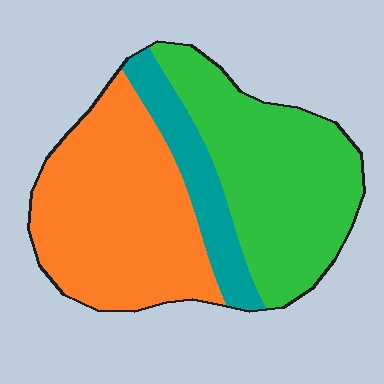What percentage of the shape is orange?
Orange takes up between a third and a half of the shape.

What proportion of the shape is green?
Green takes up about two fifths (2/5) of the shape.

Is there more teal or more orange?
Orange.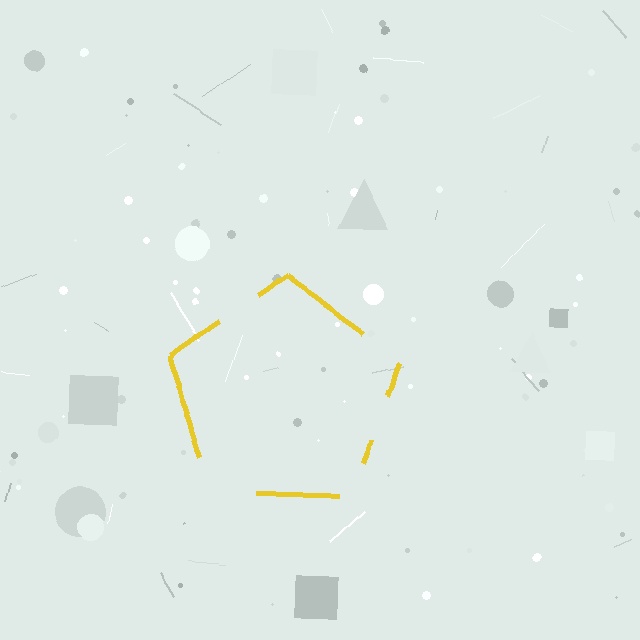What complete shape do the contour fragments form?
The contour fragments form a pentagon.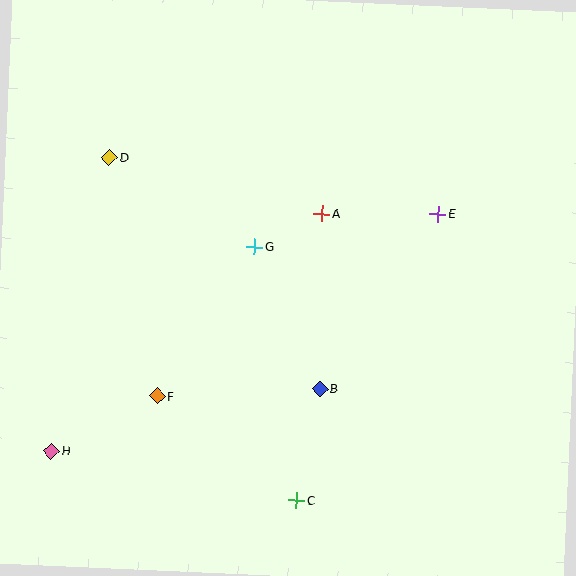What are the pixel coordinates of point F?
Point F is at (157, 396).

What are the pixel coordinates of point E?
Point E is at (438, 214).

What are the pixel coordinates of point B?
Point B is at (320, 389).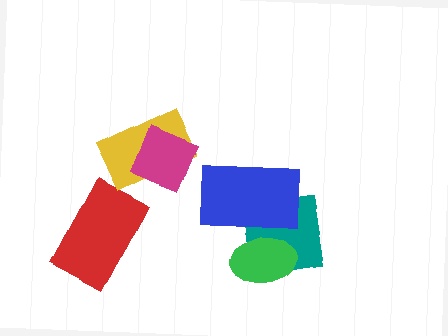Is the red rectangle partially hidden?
No, no other shape covers it.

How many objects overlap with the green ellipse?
2 objects overlap with the green ellipse.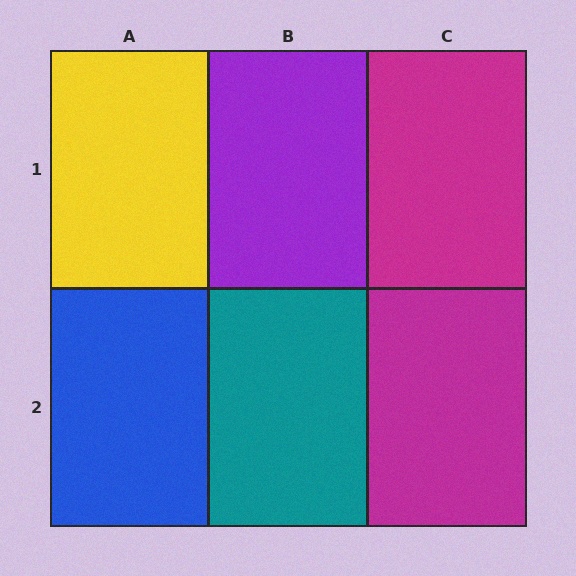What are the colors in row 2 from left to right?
Blue, teal, magenta.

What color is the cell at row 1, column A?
Yellow.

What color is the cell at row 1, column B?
Purple.